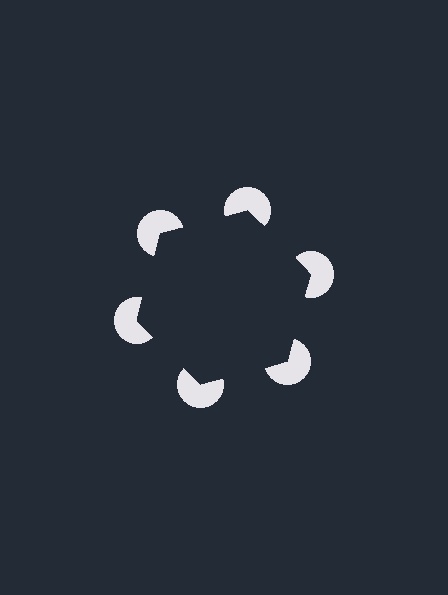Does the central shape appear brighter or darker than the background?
It typically appears slightly darker than the background, even though no actual brightness change is drawn.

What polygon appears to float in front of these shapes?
An illusory hexagon — its edges are inferred from the aligned wedge cuts in the pac-man discs, not physically drawn.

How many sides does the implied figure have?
6 sides.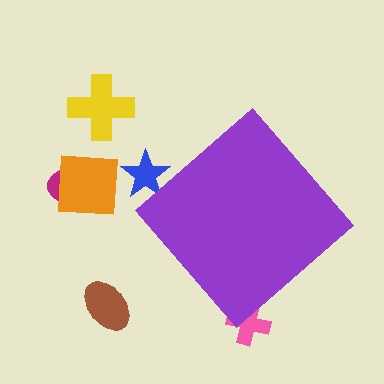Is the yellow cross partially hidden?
No, the yellow cross is fully visible.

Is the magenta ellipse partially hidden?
No, the magenta ellipse is fully visible.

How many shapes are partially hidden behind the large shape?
2 shapes are partially hidden.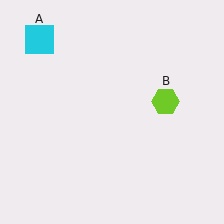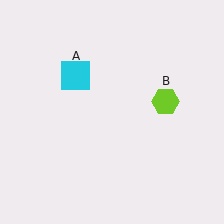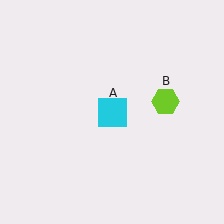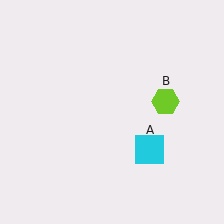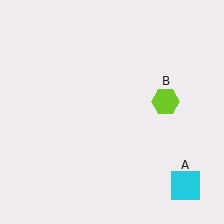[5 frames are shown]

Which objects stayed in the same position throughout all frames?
Lime hexagon (object B) remained stationary.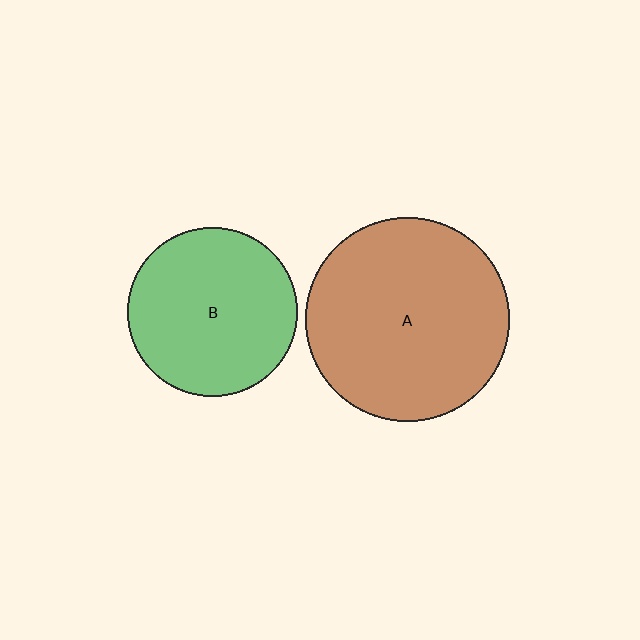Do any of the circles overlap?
No, none of the circles overlap.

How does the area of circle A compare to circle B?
Approximately 1.5 times.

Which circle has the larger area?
Circle A (brown).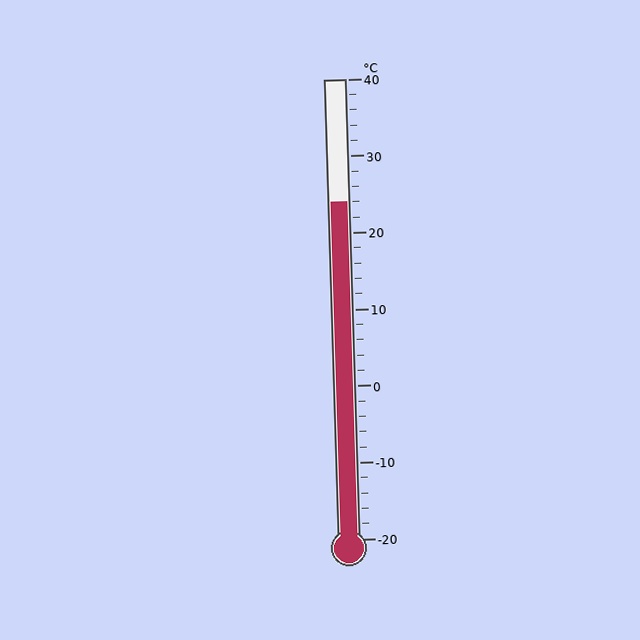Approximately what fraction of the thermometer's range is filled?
The thermometer is filled to approximately 75% of its range.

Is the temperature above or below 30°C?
The temperature is below 30°C.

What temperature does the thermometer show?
The thermometer shows approximately 24°C.